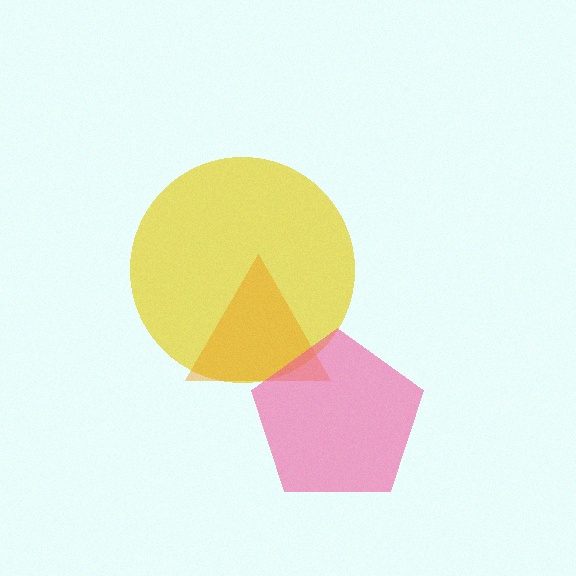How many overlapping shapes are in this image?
There are 3 overlapping shapes in the image.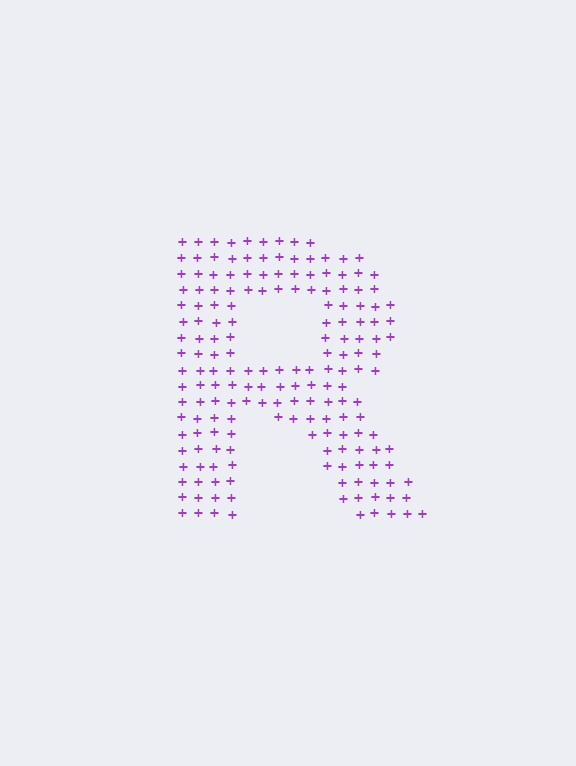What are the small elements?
The small elements are plus signs.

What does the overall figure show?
The overall figure shows the letter R.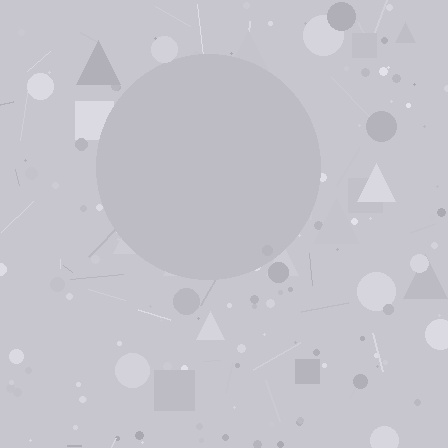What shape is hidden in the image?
A circle is hidden in the image.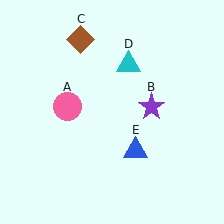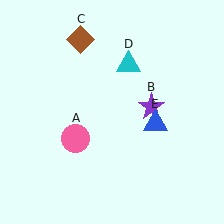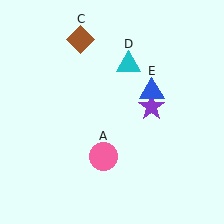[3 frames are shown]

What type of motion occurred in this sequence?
The pink circle (object A), blue triangle (object E) rotated counterclockwise around the center of the scene.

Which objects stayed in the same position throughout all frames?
Purple star (object B) and brown diamond (object C) and cyan triangle (object D) remained stationary.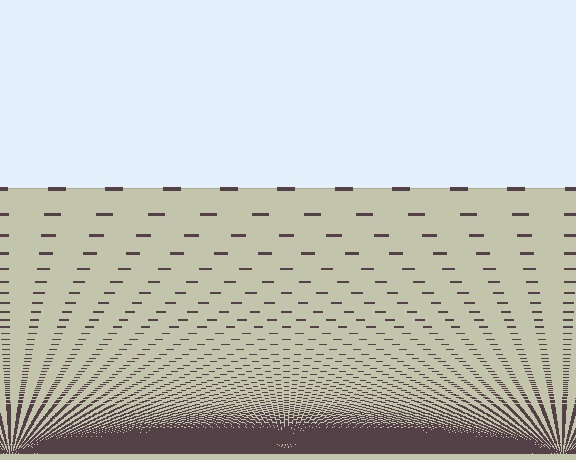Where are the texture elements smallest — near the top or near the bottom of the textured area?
Near the bottom.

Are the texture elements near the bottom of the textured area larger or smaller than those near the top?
Smaller. The gradient is inverted — elements near the bottom are smaller and denser.